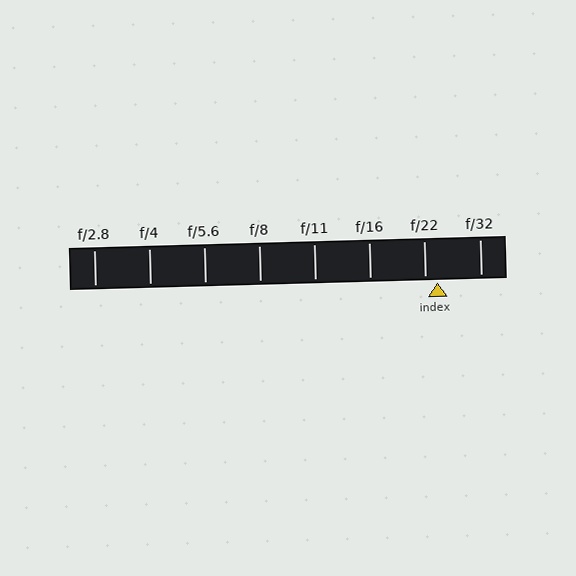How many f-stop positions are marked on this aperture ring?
There are 8 f-stop positions marked.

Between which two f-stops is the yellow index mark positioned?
The index mark is between f/22 and f/32.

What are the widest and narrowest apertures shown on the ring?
The widest aperture shown is f/2.8 and the narrowest is f/32.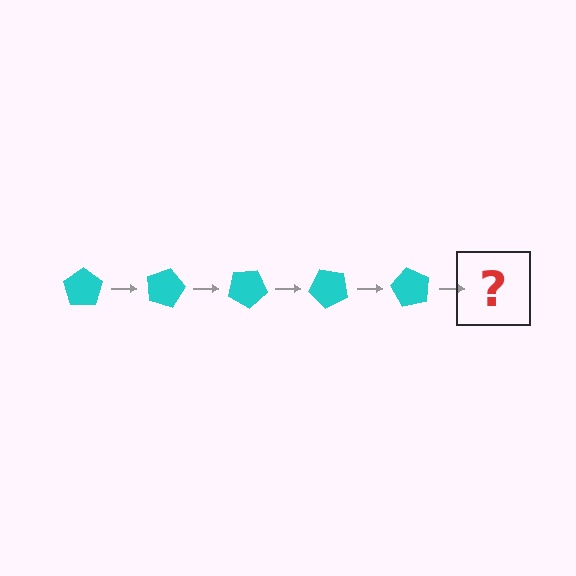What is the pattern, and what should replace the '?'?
The pattern is that the pentagon rotates 15 degrees each step. The '?' should be a cyan pentagon rotated 75 degrees.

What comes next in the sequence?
The next element should be a cyan pentagon rotated 75 degrees.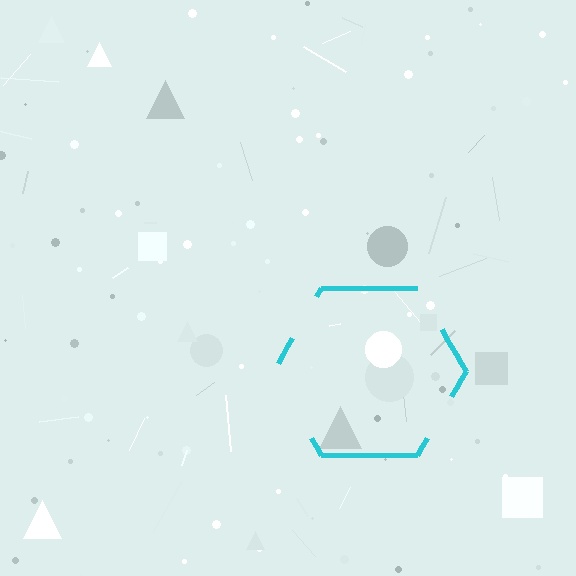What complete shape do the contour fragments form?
The contour fragments form a hexagon.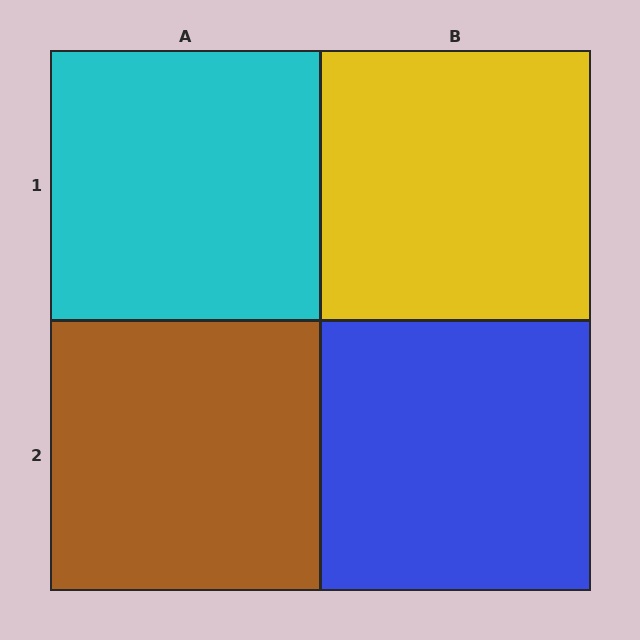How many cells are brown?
1 cell is brown.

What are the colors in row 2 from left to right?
Brown, blue.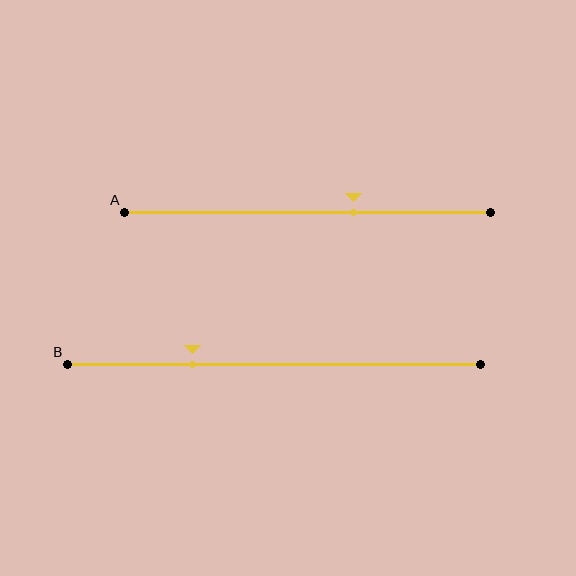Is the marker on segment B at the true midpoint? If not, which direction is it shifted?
No, the marker on segment B is shifted to the left by about 20% of the segment length.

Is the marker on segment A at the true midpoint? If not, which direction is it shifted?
No, the marker on segment A is shifted to the right by about 12% of the segment length.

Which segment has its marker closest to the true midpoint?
Segment A has its marker closest to the true midpoint.